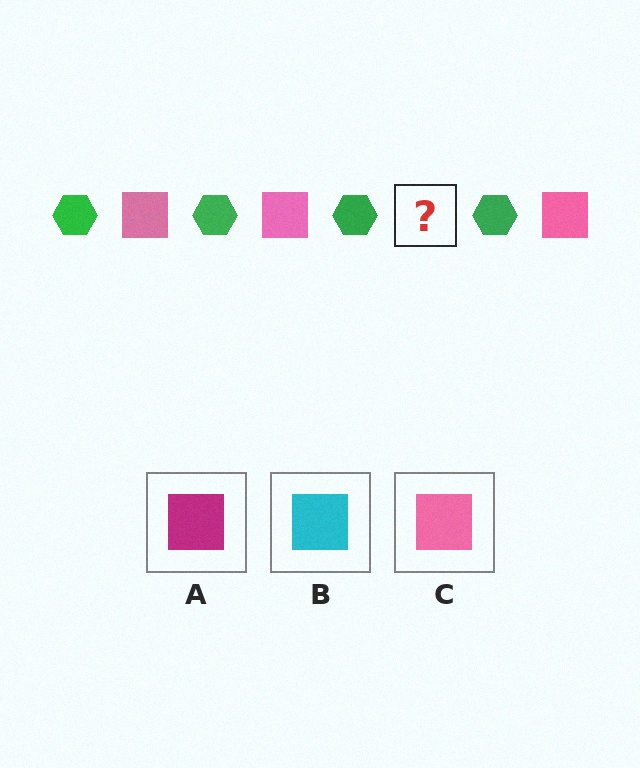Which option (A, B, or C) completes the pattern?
C.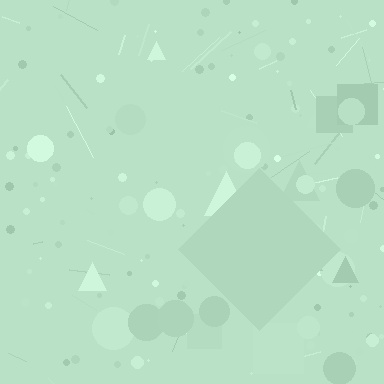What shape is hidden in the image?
A diamond is hidden in the image.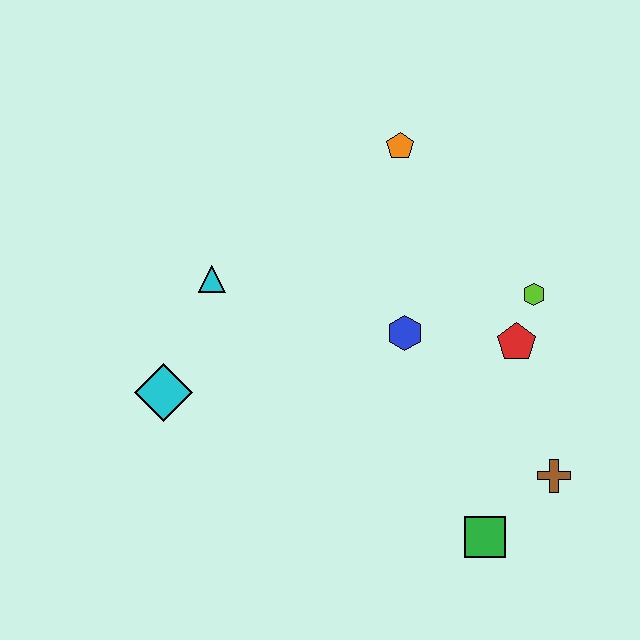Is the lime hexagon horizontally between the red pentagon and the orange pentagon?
No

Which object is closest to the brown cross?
The green square is closest to the brown cross.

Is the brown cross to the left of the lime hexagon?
No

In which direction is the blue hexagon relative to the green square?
The blue hexagon is above the green square.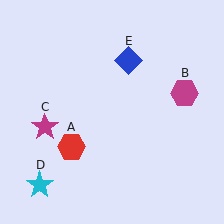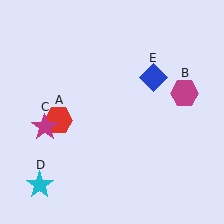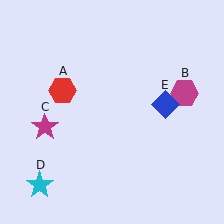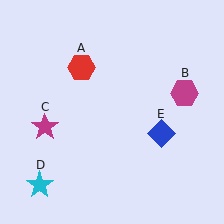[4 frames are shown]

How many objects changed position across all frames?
2 objects changed position: red hexagon (object A), blue diamond (object E).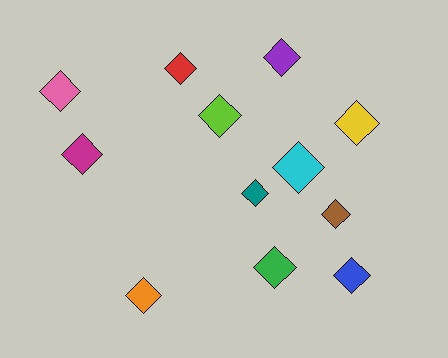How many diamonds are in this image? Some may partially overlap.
There are 12 diamonds.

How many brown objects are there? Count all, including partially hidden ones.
There is 1 brown object.